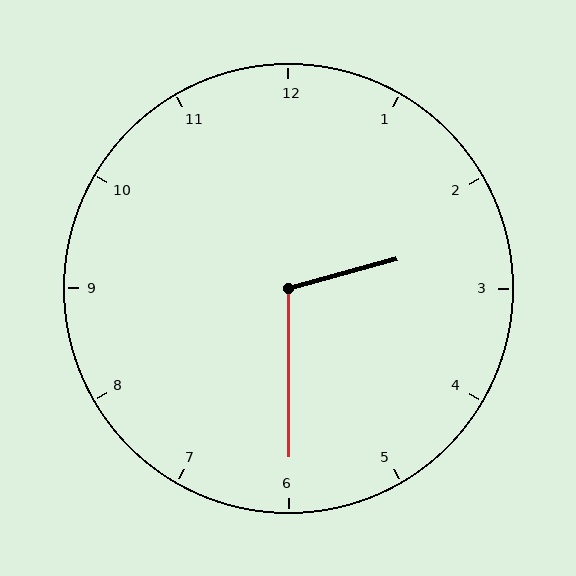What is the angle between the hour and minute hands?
Approximately 105 degrees.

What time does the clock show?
2:30.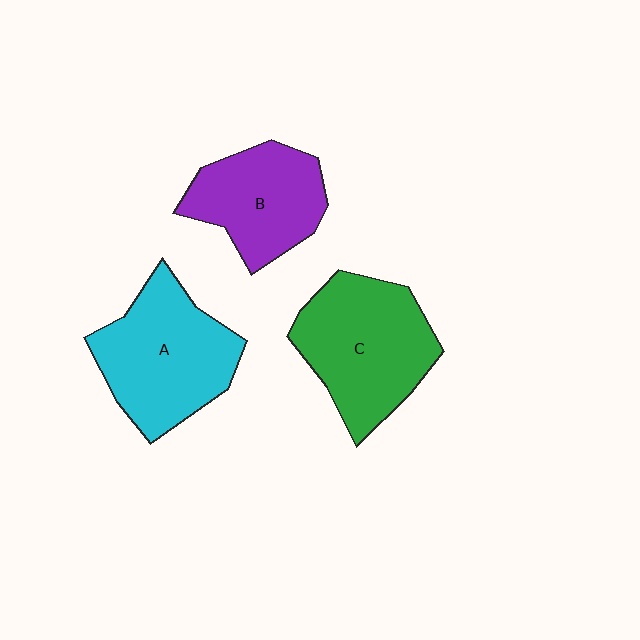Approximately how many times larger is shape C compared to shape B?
Approximately 1.3 times.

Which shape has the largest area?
Shape C (green).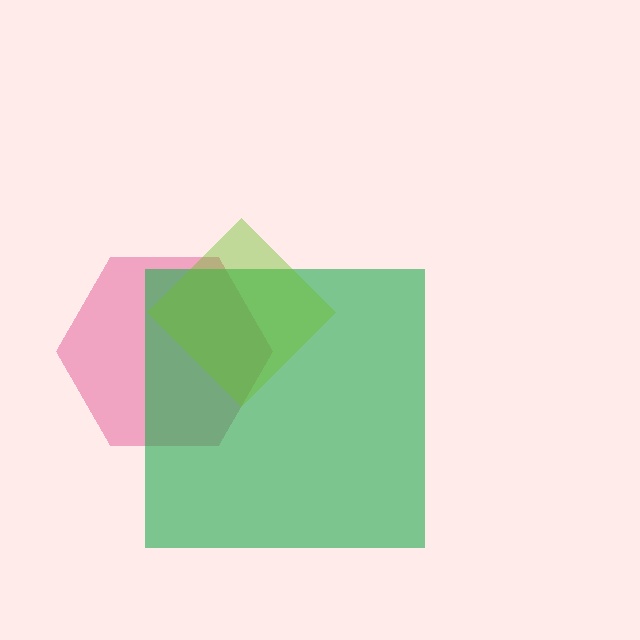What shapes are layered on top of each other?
The layered shapes are: a pink hexagon, a green square, a lime diamond.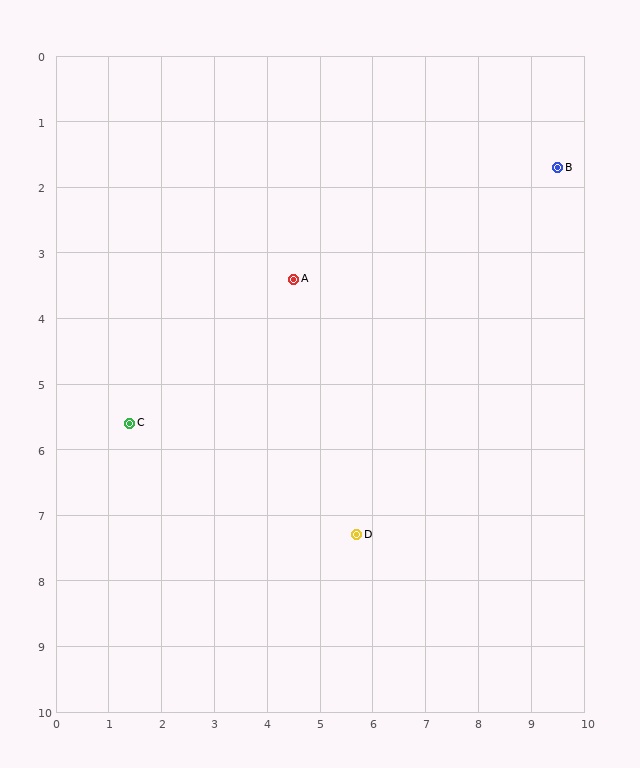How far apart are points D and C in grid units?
Points D and C are about 4.6 grid units apart.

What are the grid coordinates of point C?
Point C is at approximately (1.4, 5.6).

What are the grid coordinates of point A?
Point A is at approximately (4.5, 3.4).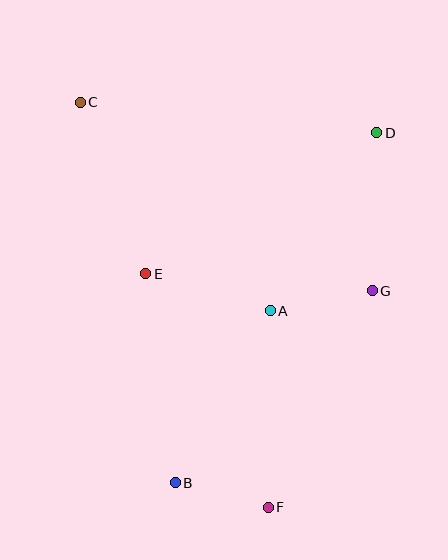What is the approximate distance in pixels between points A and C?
The distance between A and C is approximately 282 pixels.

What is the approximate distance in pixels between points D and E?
The distance between D and E is approximately 270 pixels.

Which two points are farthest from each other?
Points C and F are farthest from each other.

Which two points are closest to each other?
Points B and F are closest to each other.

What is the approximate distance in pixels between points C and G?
The distance between C and G is approximately 347 pixels.